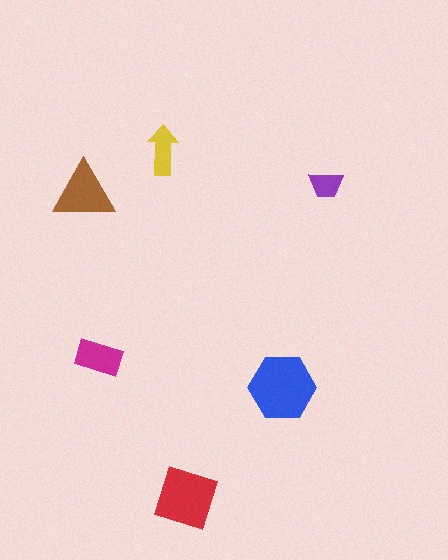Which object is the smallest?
The purple trapezoid.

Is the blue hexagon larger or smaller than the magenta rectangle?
Larger.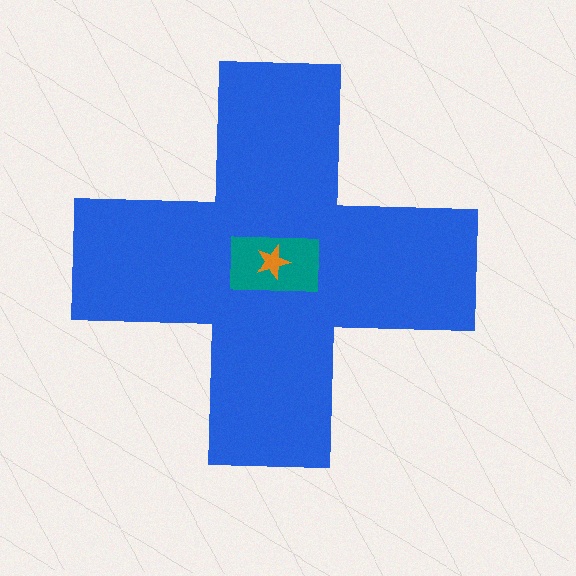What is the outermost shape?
The blue cross.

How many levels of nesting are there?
3.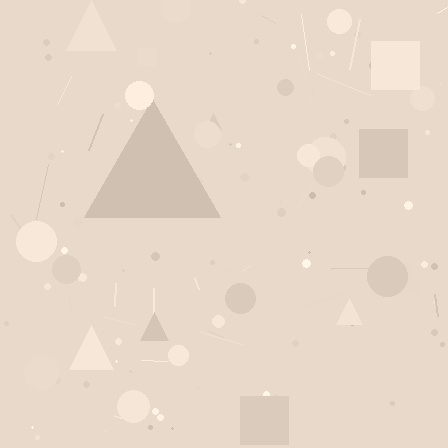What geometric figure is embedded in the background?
A triangle is embedded in the background.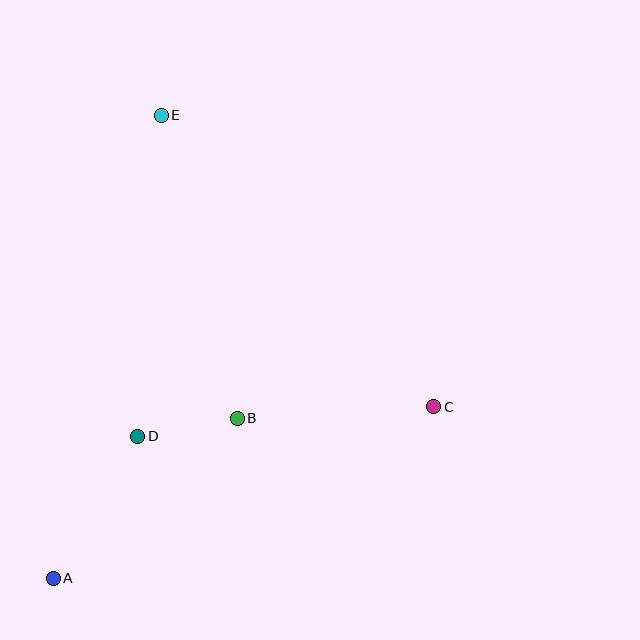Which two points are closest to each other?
Points B and D are closest to each other.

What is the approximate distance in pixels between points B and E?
The distance between B and E is approximately 312 pixels.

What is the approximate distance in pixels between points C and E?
The distance between C and E is approximately 399 pixels.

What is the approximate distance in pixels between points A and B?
The distance between A and B is approximately 244 pixels.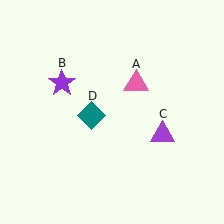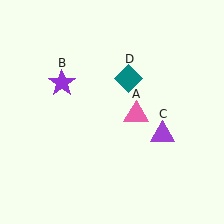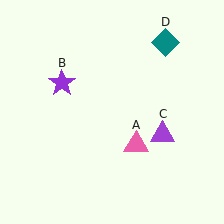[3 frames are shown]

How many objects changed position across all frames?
2 objects changed position: pink triangle (object A), teal diamond (object D).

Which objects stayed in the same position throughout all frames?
Purple star (object B) and purple triangle (object C) remained stationary.